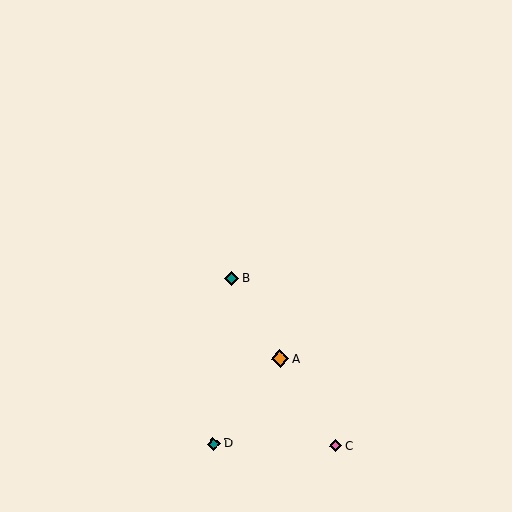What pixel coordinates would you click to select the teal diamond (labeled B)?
Click at (232, 279) to select the teal diamond B.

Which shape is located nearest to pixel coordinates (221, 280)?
The teal diamond (labeled B) at (232, 279) is nearest to that location.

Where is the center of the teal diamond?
The center of the teal diamond is at (232, 279).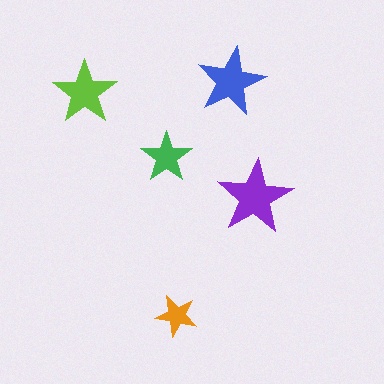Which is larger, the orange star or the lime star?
The lime one.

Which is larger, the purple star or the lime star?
The purple one.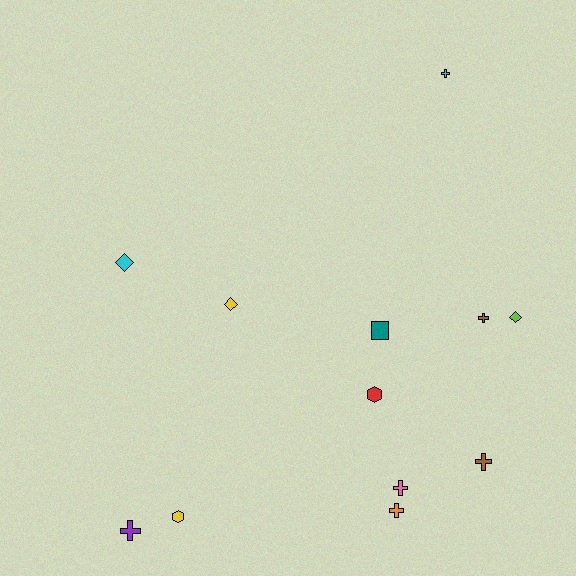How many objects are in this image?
There are 12 objects.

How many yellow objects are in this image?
There are 2 yellow objects.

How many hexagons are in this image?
There are 2 hexagons.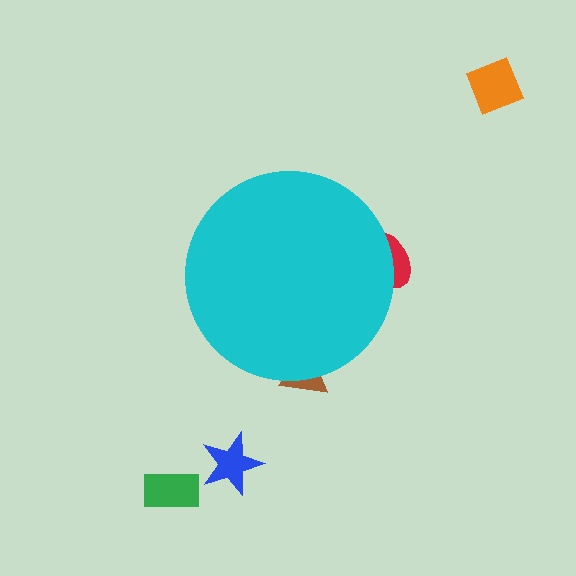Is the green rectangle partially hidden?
No, the green rectangle is fully visible.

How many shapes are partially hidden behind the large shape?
2 shapes are partially hidden.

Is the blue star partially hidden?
No, the blue star is fully visible.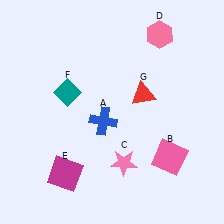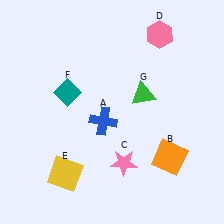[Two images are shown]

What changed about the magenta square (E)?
In Image 1, E is magenta. In Image 2, it changed to yellow.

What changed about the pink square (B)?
In Image 1, B is pink. In Image 2, it changed to orange.